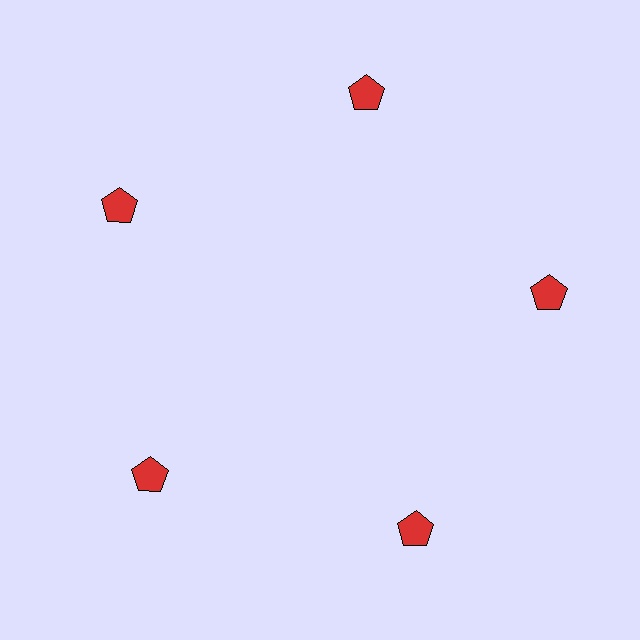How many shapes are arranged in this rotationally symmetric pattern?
There are 5 shapes, arranged in 5 groups of 1.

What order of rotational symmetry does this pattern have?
This pattern has 5-fold rotational symmetry.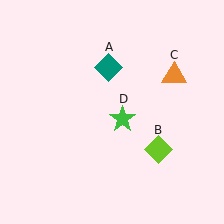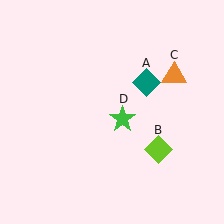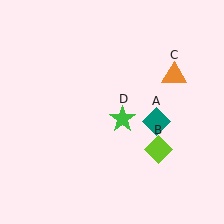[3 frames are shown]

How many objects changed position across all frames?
1 object changed position: teal diamond (object A).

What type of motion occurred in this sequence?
The teal diamond (object A) rotated clockwise around the center of the scene.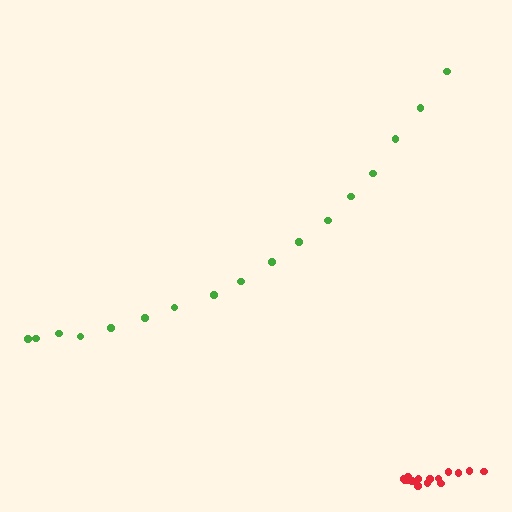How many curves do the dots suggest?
There are 2 distinct paths.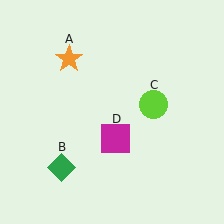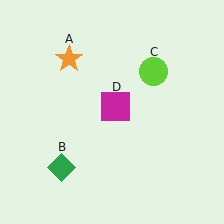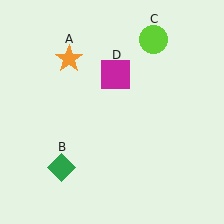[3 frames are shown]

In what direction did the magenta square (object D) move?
The magenta square (object D) moved up.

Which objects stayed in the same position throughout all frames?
Orange star (object A) and green diamond (object B) remained stationary.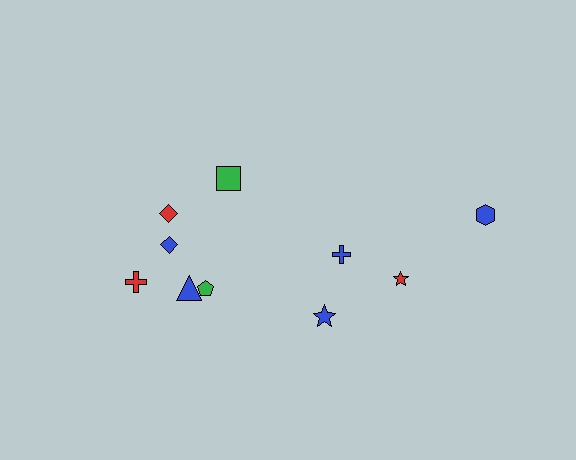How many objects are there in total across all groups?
There are 10 objects.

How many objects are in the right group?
There are 4 objects.